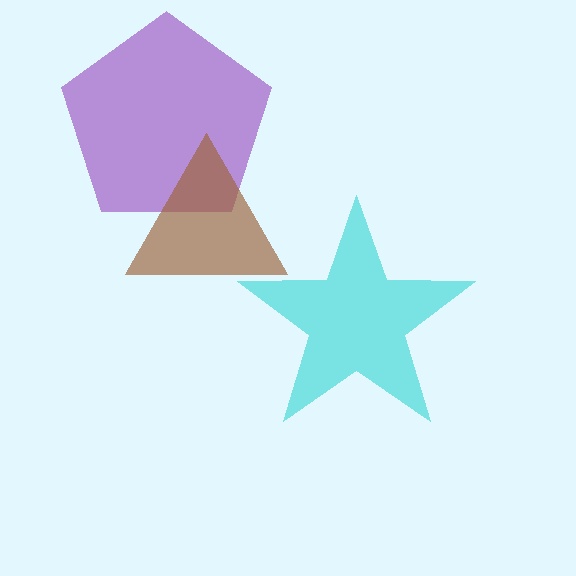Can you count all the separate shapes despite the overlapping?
Yes, there are 3 separate shapes.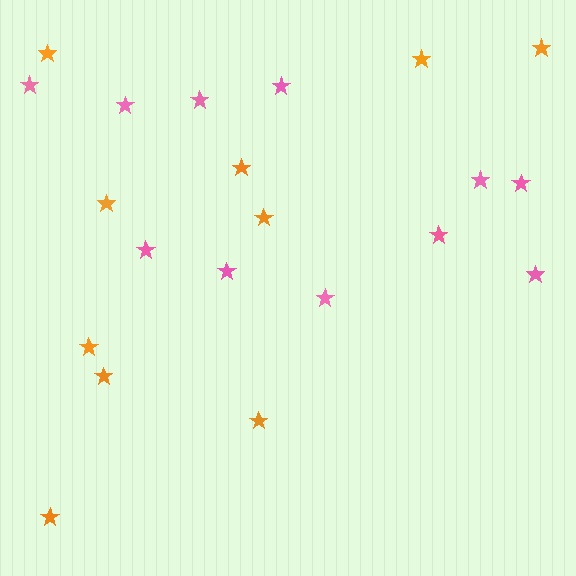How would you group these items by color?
There are 2 groups: one group of pink stars (11) and one group of orange stars (10).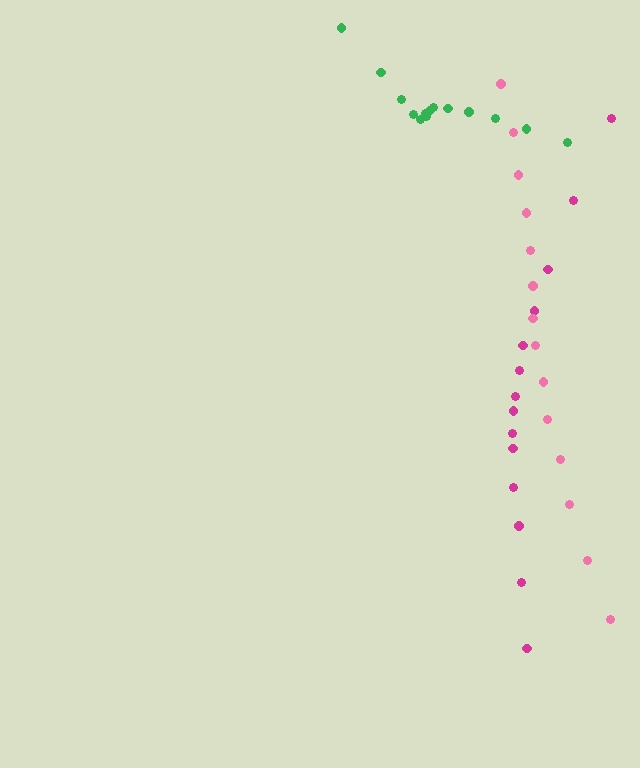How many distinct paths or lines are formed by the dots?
There are 3 distinct paths.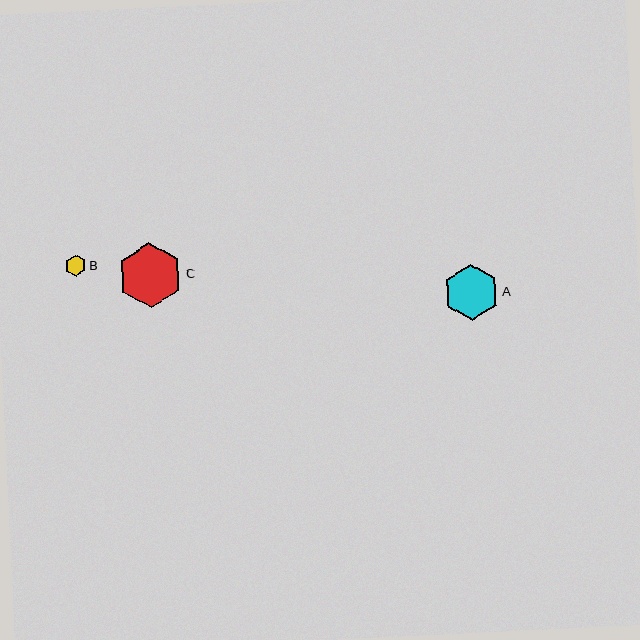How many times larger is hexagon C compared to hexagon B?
Hexagon C is approximately 3.0 times the size of hexagon B.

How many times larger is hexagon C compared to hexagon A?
Hexagon C is approximately 1.2 times the size of hexagon A.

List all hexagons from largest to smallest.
From largest to smallest: C, A, B.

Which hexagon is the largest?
Hexagon C is the largest with a size of approximately 65 pixels.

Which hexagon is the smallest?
Hexagon B is the smallest with a size of approximately 21 pixels.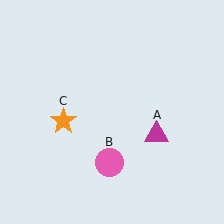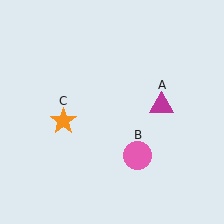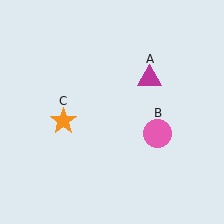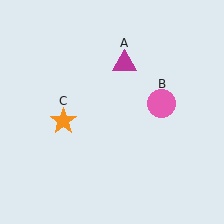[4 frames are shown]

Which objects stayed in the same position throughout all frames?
Orange star (object C) remained stationary.